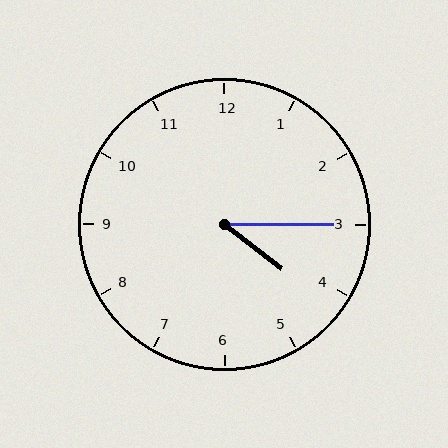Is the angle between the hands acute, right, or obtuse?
It is acute.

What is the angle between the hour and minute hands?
Approximately 38 degrees.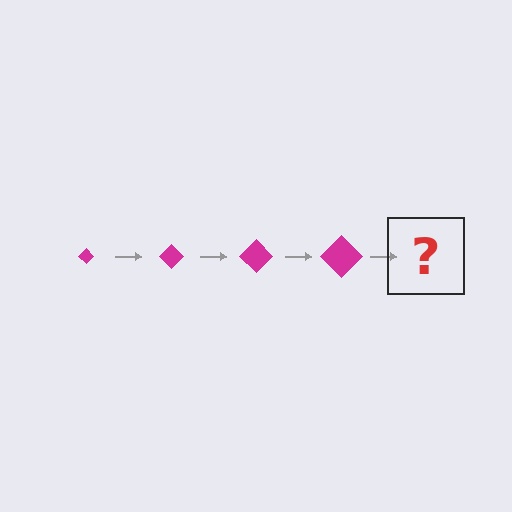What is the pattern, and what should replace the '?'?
The pattern is that the diamond gets progressively larger each step. The '?' should be a magenta diamond, larger than the previous one.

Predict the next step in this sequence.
The next step is a magenta diamond, larger than the previous one.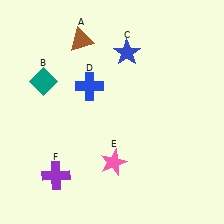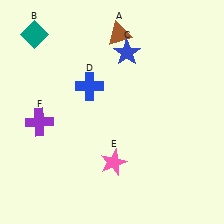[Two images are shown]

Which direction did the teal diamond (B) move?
The teal diamond (B) moved up.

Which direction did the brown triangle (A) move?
The brown triangle (A) moved right.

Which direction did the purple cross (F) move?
The purple cross (F) moved up.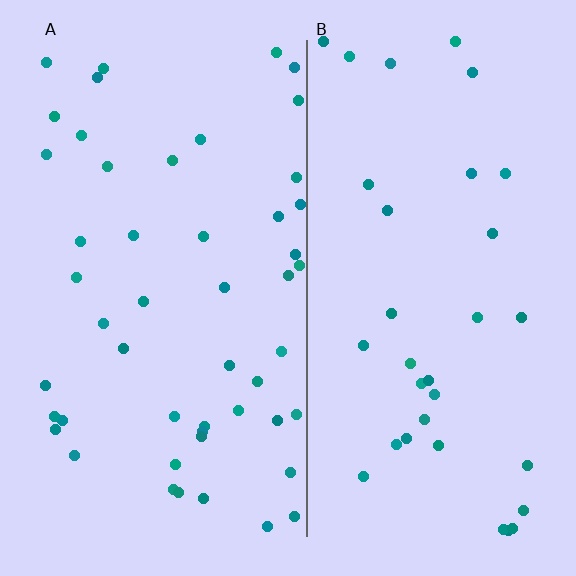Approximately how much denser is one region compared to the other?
Approximately 1.5× — region A over region B.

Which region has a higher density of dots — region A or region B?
A (the left).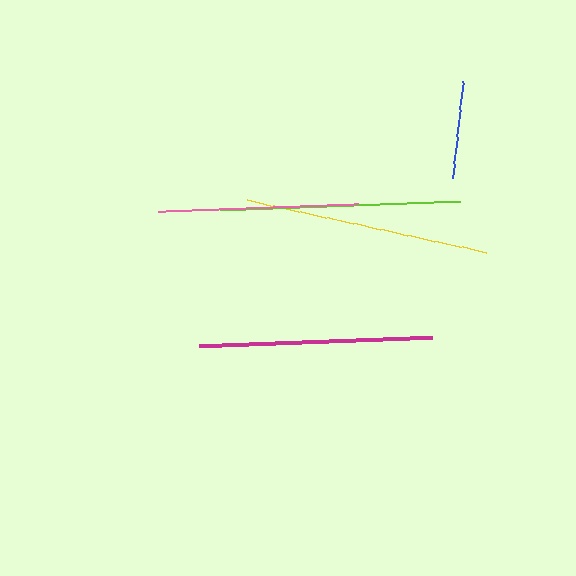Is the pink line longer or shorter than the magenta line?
The magenta line is longer than the pink line.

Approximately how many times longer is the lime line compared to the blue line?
The lime line is approximately 2.5 times the length of the blue line.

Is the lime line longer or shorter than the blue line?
The lime line is longer than the blue line.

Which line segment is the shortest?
The blue line is the shortest at approximately 97 pixels.